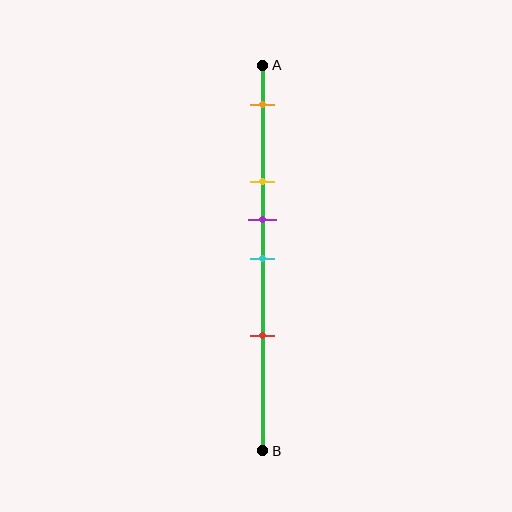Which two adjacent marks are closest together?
The purple and cyan marks are the closest adjacent pair.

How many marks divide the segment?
There are 5 marks dividing the segment.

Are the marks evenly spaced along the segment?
No, the marks are not evenly spaced.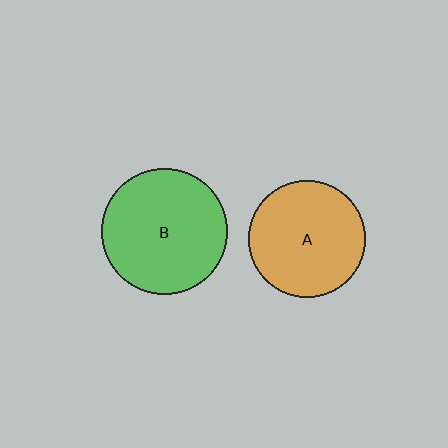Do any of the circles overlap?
No, none of the circles overlap.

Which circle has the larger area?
Circle B (green).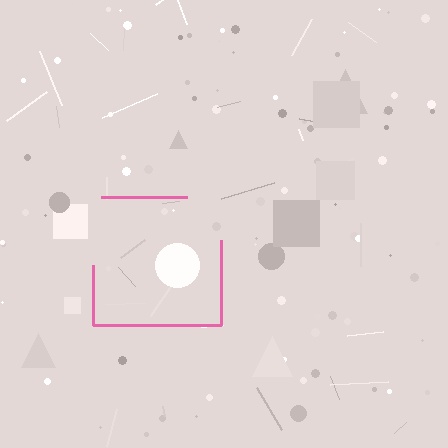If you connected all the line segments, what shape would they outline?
They would outline a square.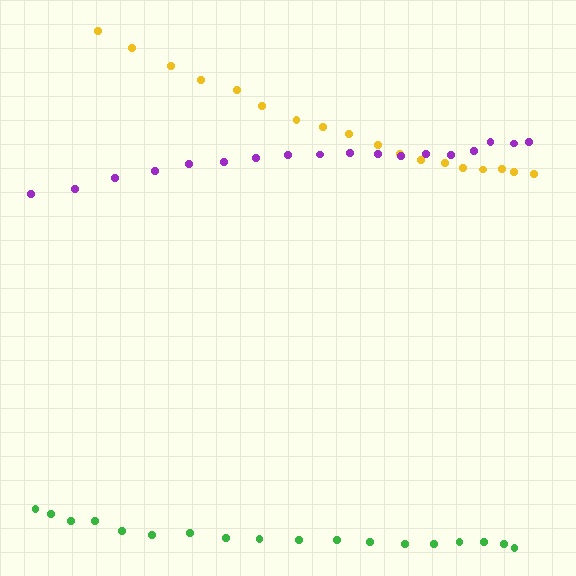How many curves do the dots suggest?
There are 3 distinct paths.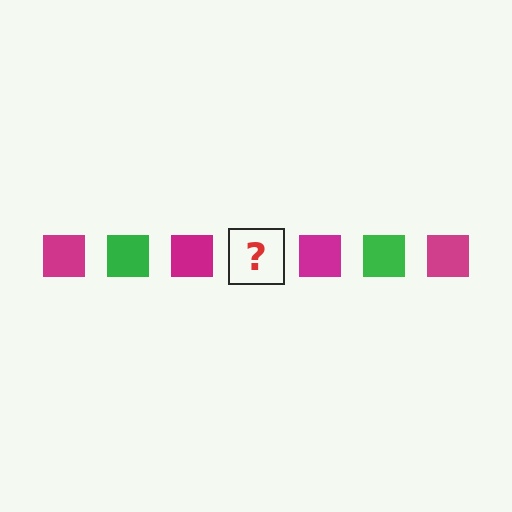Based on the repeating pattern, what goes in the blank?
The blank should be a green square.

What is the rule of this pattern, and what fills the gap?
The rule is that the pattern cycles through magenta, green squares. The gap should be filled with a green square.